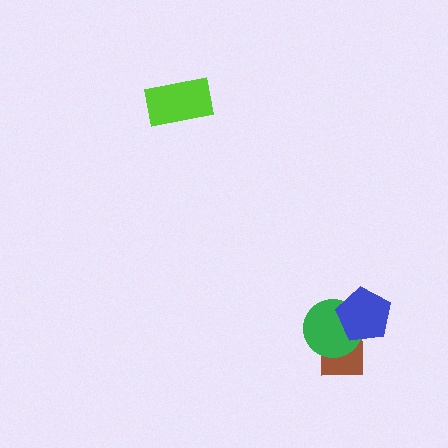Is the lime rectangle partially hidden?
No, no other shape covers it.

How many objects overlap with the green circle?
2 objects overlap with the green circle.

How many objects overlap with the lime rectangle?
0 objects overlap with the lime rectangle.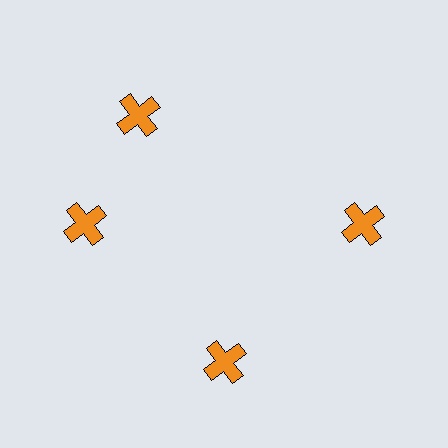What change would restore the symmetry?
The symmetry would be restored by rotating it back into even spacing with its neighbors so that all 4 crosses sit at equal angles and equal distance from the center.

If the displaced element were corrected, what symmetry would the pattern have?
It would have 4-fold rotational symmetry — the pattern would map onto itself every 90 degrees.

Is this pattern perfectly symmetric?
No. The 4 orange crosses are arranged in a ring, but one element near the 12 o'clock position is rotated out of alignment along the ring, breaking the 4-fold rotational symmetry.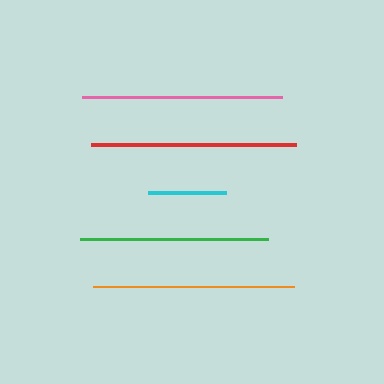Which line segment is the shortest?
The cyan line is the shortest at approximately 77 pixels.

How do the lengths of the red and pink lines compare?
The red and pink lines are approximately the same length.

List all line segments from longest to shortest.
From longest to shortest: red, orange, pink, green, cyan.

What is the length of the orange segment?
The orange segment is approximately 202 pixels long.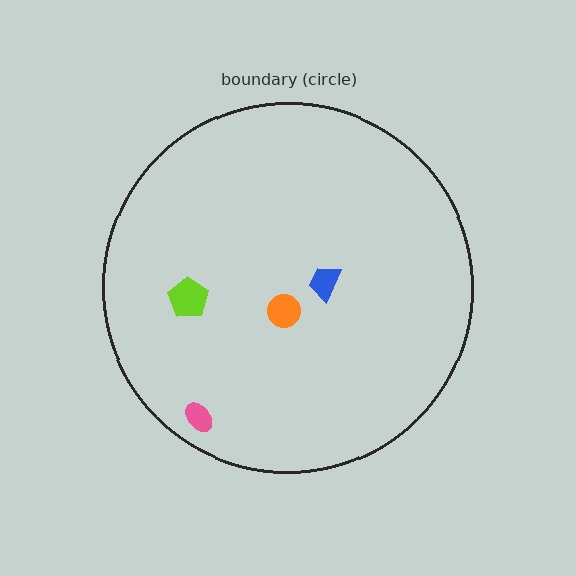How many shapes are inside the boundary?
4 inside, 0 outside.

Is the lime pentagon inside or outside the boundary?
Inside.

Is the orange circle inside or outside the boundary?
Inside.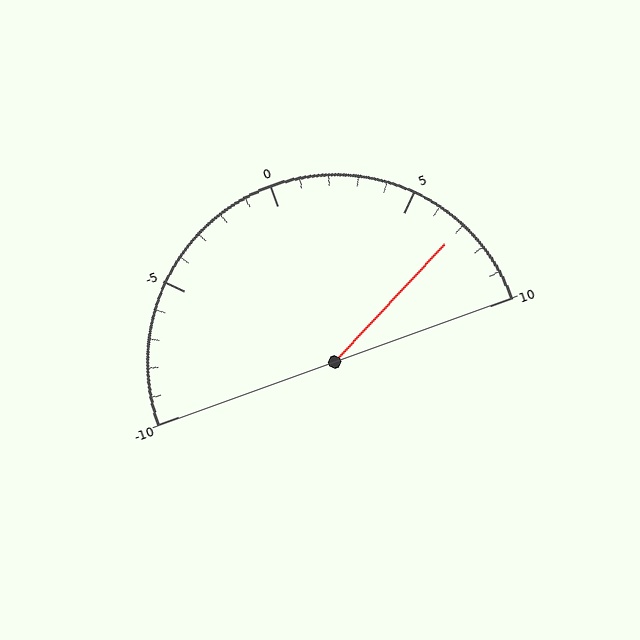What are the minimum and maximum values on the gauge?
The gauge ranges from -10 to 10.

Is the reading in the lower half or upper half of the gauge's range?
The reading is in the upper half of the range (-10 to 10).